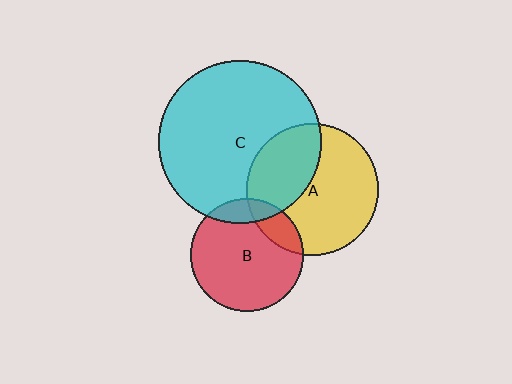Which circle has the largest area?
Circle C (cyan).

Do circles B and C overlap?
Yes.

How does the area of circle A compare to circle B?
Approximately 1.4 times.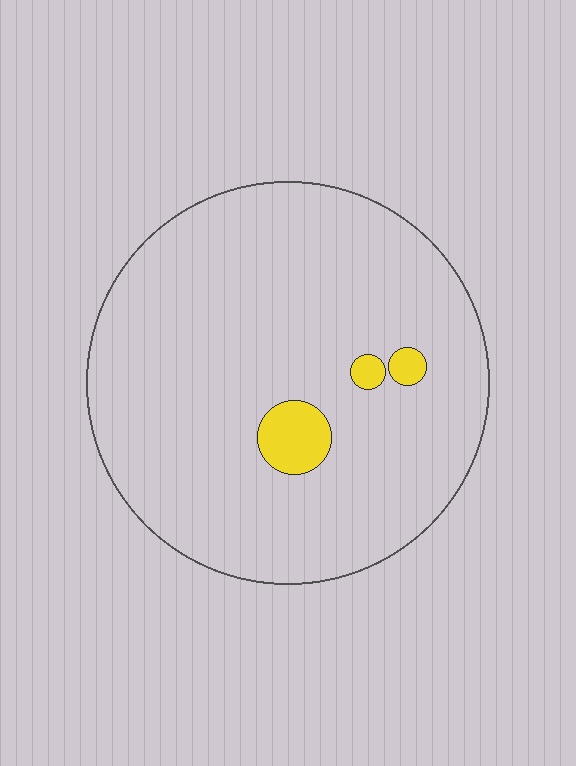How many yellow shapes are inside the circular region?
3.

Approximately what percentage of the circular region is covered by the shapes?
Approximately 5%.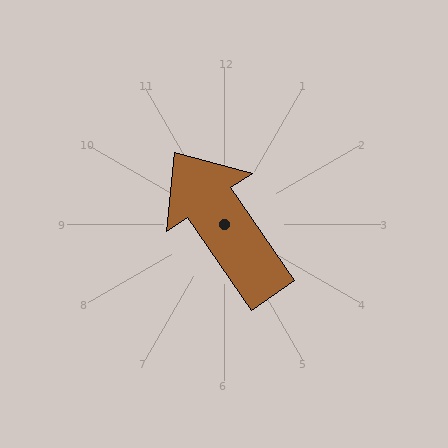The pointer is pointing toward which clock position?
Roughly 11 o'clock.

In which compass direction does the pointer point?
Northwest.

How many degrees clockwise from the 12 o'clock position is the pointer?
Approximately 326 degrees.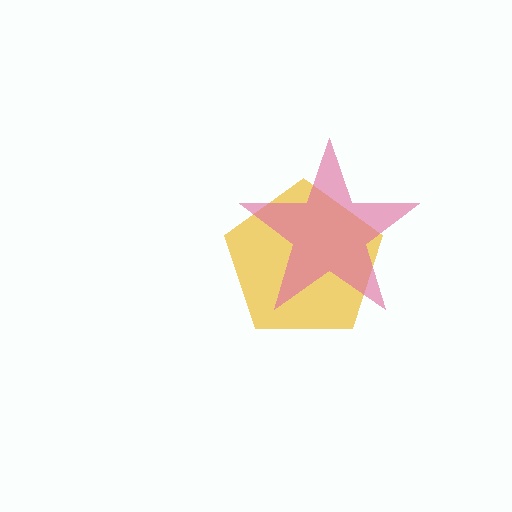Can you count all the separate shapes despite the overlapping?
Yes, there are 2 separate shapes.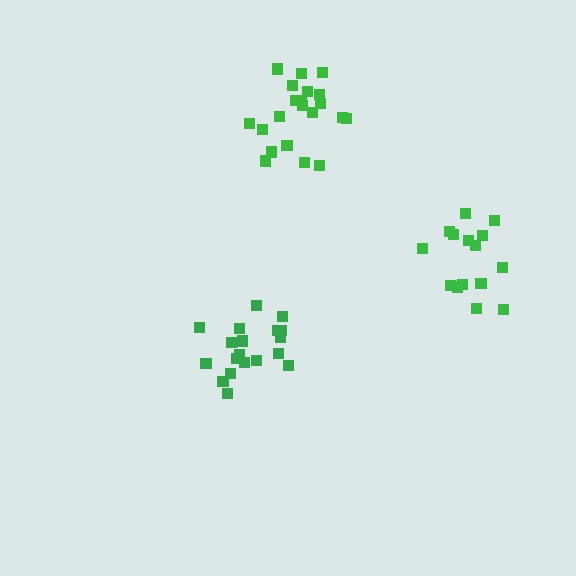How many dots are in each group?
Group 1: 20 dots, Group 2: 21 dots, Group 3: 15 dots (56 total).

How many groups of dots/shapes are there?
There are 3 groups.